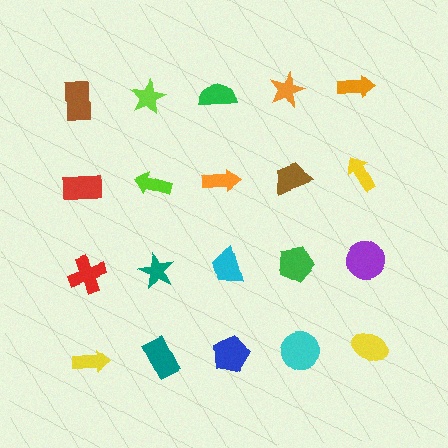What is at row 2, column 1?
A red rectangle.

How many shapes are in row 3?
5 shapes.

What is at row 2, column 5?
A yellow arrow.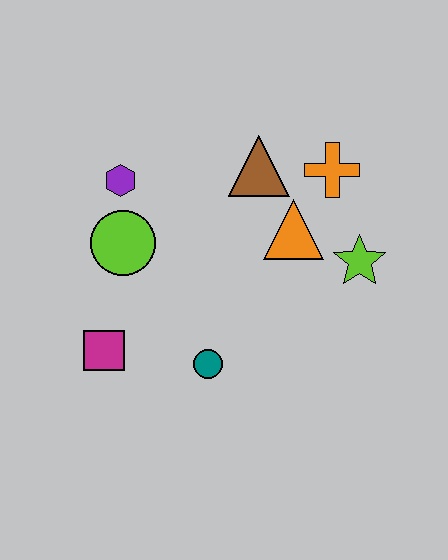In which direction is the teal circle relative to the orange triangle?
The teal circle is below the orange triangle.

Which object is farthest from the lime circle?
The lime star is farthest from the lime circle.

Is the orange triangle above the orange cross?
No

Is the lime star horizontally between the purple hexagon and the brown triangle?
No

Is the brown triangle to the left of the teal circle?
No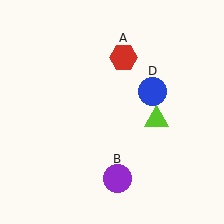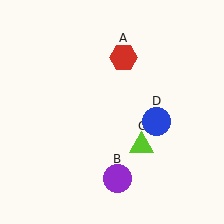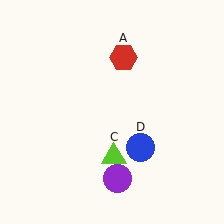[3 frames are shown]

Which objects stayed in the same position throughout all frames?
Red hexagon (object A) and purple circle (object B) remained stationary.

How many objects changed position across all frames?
2 objects changed position: lime triangle (object C), blue circle (object D).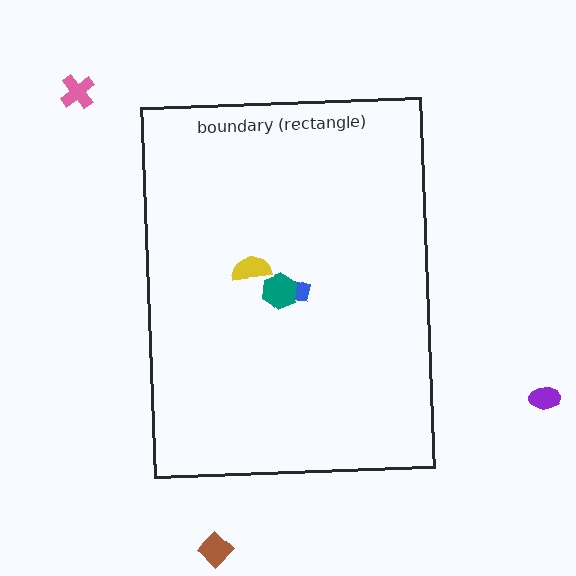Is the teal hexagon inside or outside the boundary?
Inside.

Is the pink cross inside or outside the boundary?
Outside.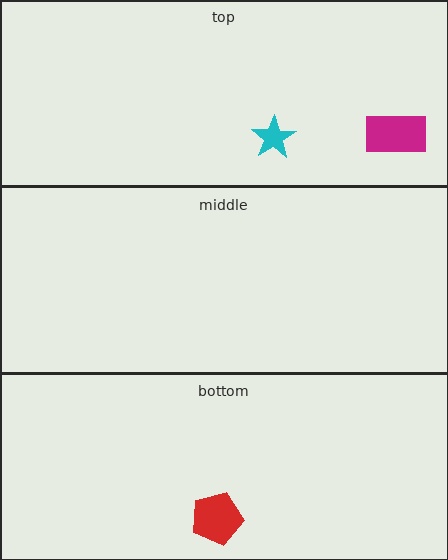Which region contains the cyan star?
The top region.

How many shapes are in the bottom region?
1.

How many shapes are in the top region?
2.